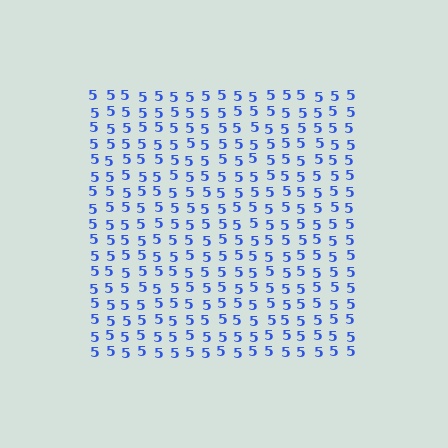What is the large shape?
The large shape is a square.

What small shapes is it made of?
It is made of small digit 5's.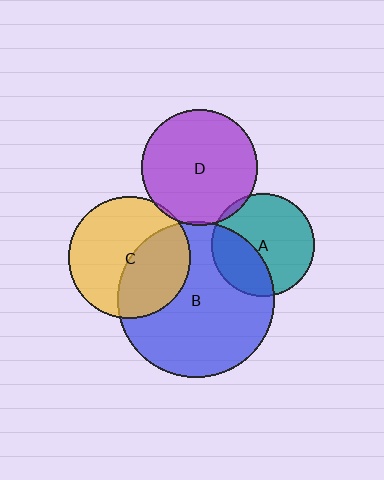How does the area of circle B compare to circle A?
Approximately 2.3 times.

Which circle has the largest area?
Circle B (blue).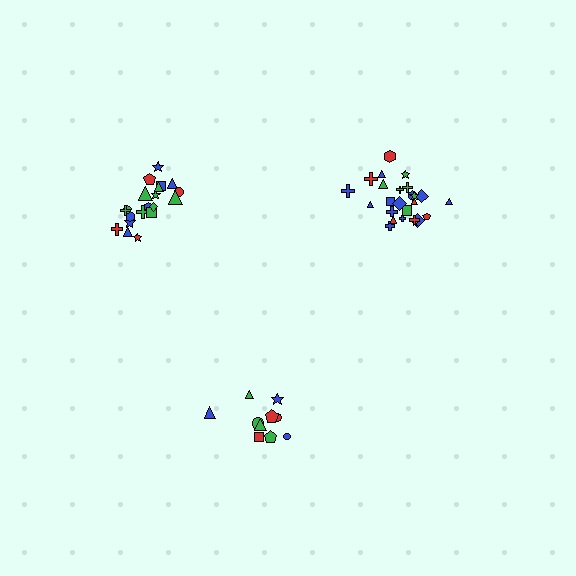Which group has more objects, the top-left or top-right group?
The top-right group.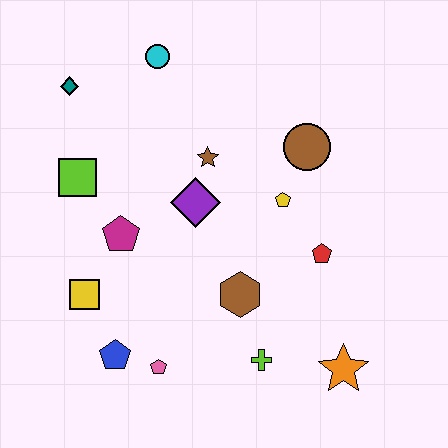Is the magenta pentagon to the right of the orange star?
No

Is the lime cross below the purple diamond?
Yes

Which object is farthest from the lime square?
The orange star is farthest from the lime square.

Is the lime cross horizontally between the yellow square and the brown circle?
Yes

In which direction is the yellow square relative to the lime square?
The yellow square is below the lime square.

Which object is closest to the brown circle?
The yellow pentagon is closest to the brown circle.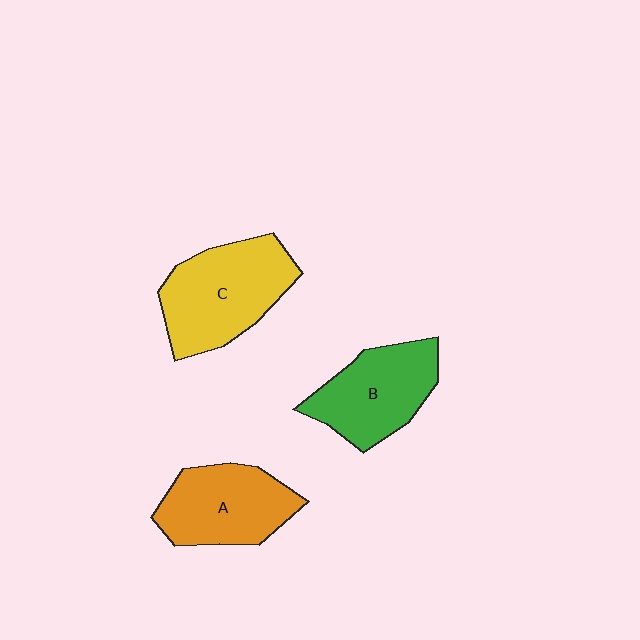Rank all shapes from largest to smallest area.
From largest to smallest: C (yellow), A (orange), B (green).